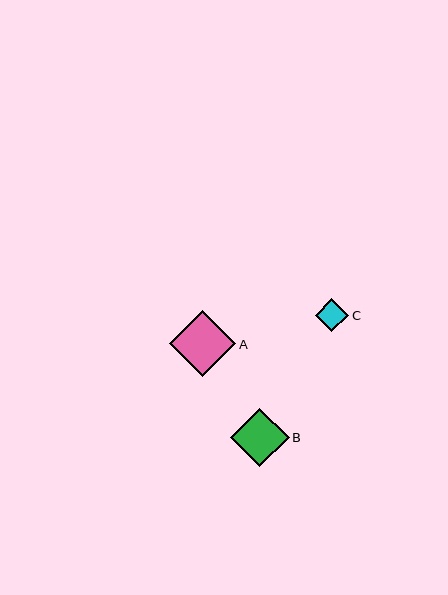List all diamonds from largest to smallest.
From largest to smallest: A, B, C.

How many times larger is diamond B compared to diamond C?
Diamond B is approximately 1.8 times the size of diamond C.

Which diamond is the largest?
Diamond A is the largest with a size of approximately 66 pixels.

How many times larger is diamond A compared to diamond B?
Diamond A is approximately 1.1 times the size of diamond B.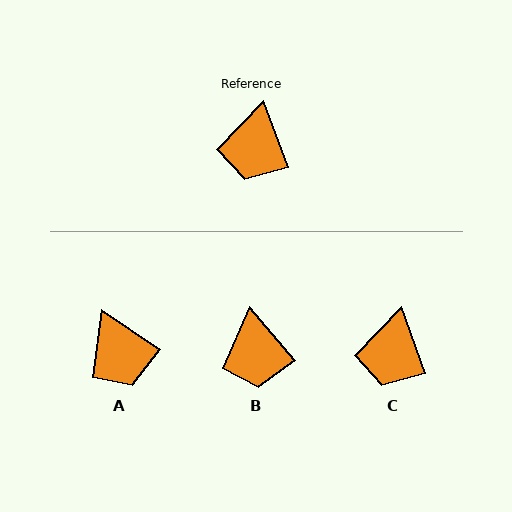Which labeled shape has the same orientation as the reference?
C.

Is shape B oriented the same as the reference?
No, it is off by about 21 degrees.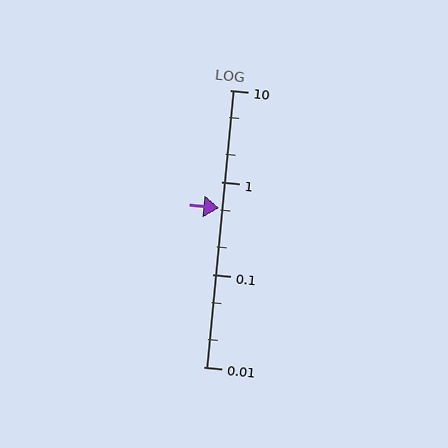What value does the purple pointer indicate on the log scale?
The pointer indicates approximately 0.53.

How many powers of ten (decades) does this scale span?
The scale spans 3 decades, from 0.01 to 10.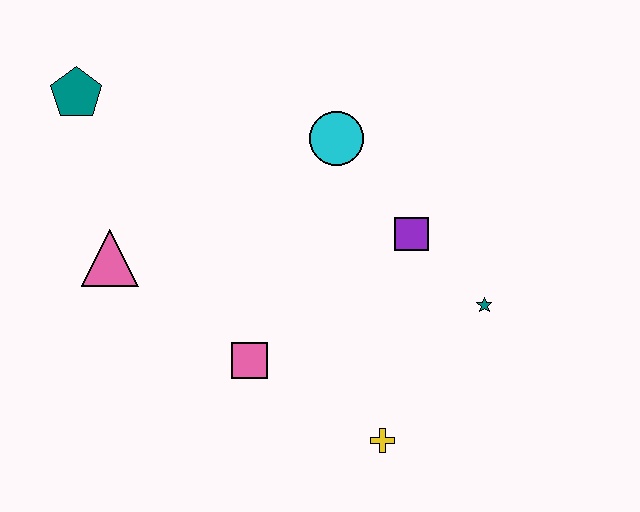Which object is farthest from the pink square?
The teal pentagon is farthest from the pink square.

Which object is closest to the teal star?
The purple square is closest to the teal star.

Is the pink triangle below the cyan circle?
Yes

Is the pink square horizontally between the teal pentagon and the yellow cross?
Yes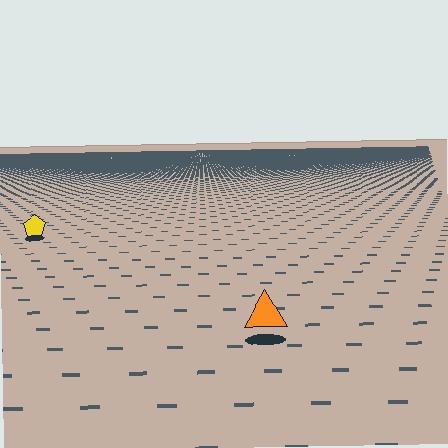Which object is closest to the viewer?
The orange triangle is closest. The texture marks near it are larger and more spread out.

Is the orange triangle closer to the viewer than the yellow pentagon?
Yes. The orange triangle is closer — you can tell from the texture gradient: the ground texture is coarser near it.